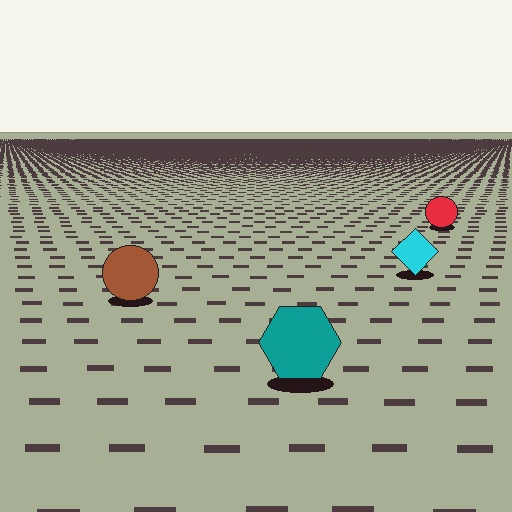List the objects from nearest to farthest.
From nearest to farthest: the teal hexagon, the brown circle, the cyan diamond, the red circle.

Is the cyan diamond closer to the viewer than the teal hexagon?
No. The teal hexagon is closer — you can tell from the texture gradient: the ground texture is coarser near it.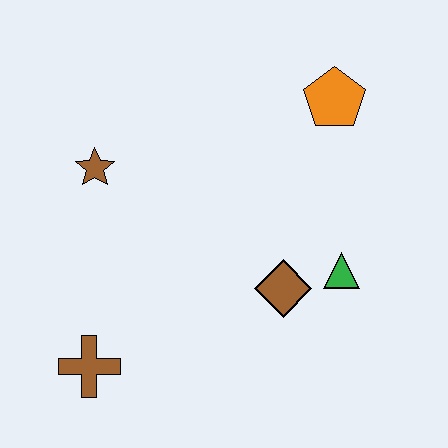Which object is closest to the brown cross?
The brown star is closest to the brown cross.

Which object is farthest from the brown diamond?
The brown star is farthest from the brown diamond.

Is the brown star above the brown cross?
Yes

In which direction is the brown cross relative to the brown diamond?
The brown cross is to the left of the brown diamond.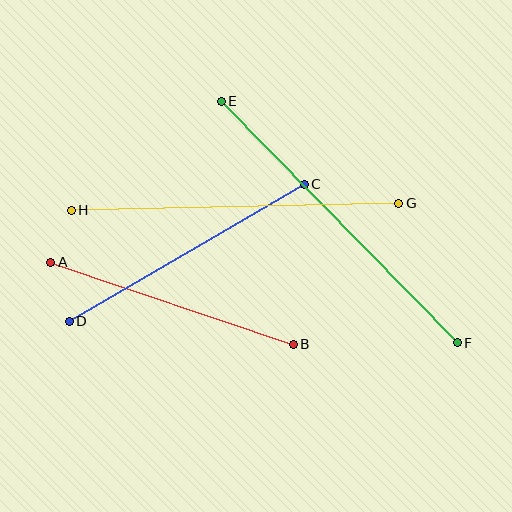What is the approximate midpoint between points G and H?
The midpoint is at approximately (235, 207) pixels.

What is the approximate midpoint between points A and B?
The midpoint is at approximately (172, 303) pixels.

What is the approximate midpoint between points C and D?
The midpoint is at approximately (187, 253) pixels.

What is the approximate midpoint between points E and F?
The midpoint is at approximately (339, 222) pixels.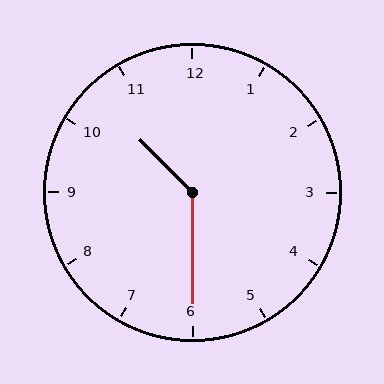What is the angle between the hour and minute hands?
Approximately 135 degrees.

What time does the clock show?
10:30.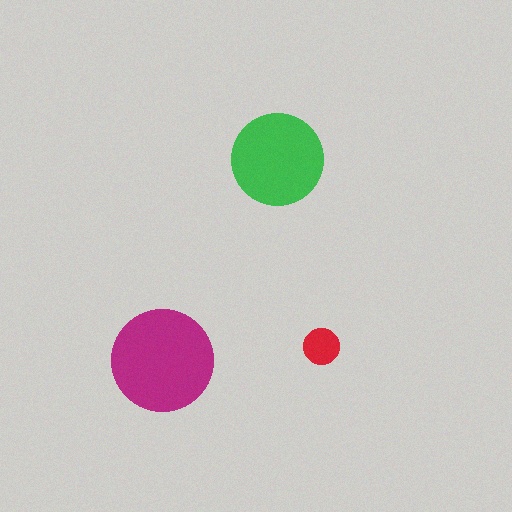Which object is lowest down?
The magenta circle is bottommost.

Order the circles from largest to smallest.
the magenta one, the green one, the red one.